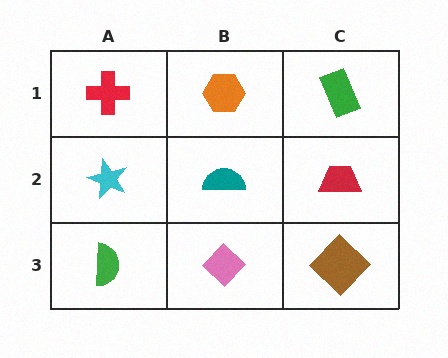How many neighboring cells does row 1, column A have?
2.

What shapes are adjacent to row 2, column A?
A red cross (row 1, column A), a green semicircle (row 3, column A), a teal semicircle (row 2, column B).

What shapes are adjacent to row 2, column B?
An orange hexagon (row 1, column B), a pink diamond (row 3, column B), a cyan star (row 2, column A), a red trapezoid (row 2, column C).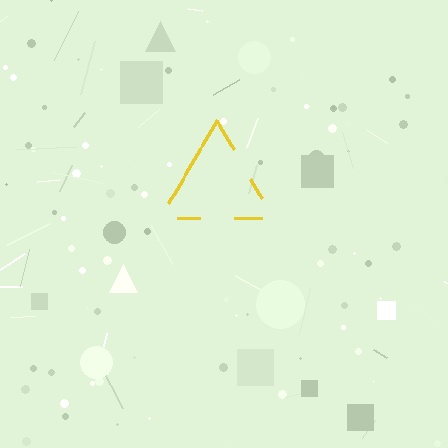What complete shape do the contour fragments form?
The contour fragments form a triangle.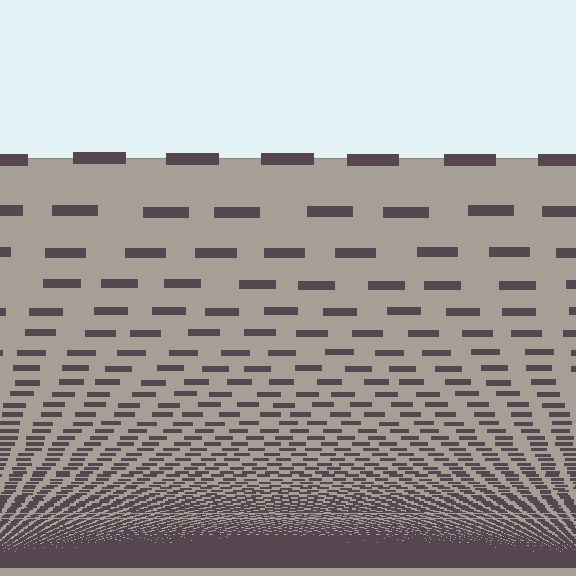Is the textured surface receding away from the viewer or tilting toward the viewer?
The surface appears to tilt toward the viewer. Texture elements get larger and sparser toward the top.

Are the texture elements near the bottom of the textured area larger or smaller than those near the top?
Smaller. The gradient is inverted — elements near the bottom are smaller and denser.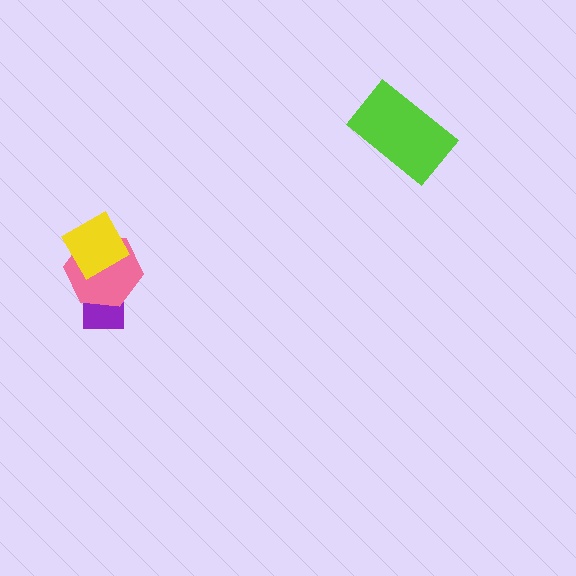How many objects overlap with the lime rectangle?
0 objects overlap with the lime rectangle.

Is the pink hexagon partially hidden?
Yes, it is partially covered by another shape.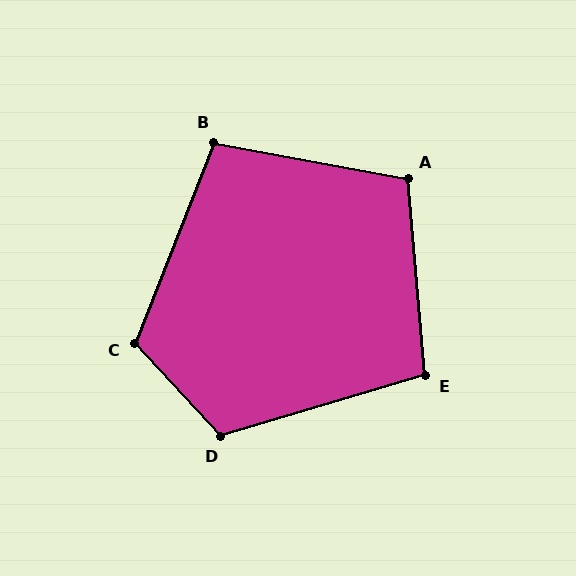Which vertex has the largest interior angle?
D, at approximately 116 degrees.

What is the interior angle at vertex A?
Approximately 105 degrees (obtuse).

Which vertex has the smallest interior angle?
B, at approximately 101 degrees.